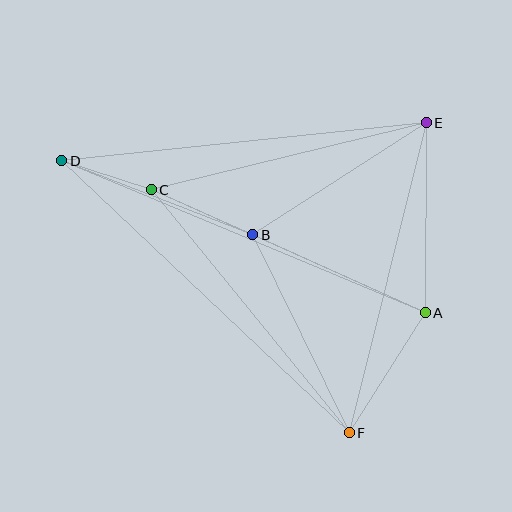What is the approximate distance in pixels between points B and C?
The distance between B and C is approximately 111 pixels.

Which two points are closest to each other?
Points C and D are closest to each other.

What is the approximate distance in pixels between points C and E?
The distance between C and E is approximately 283 pixels.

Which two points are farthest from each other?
Points D and F are farthest from each other.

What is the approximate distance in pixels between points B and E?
The distance between B and E is approximately 207 pixels.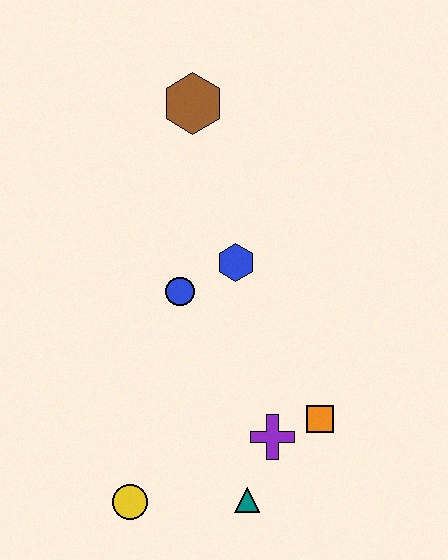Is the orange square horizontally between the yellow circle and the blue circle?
No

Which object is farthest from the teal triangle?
The brown hexagon is farthest from the teal triangle.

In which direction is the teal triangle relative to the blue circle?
The teal triangle is below the blue circle.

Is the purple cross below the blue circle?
Yes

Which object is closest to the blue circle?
The blue hexagon is closest to the blue circle.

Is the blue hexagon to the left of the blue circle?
No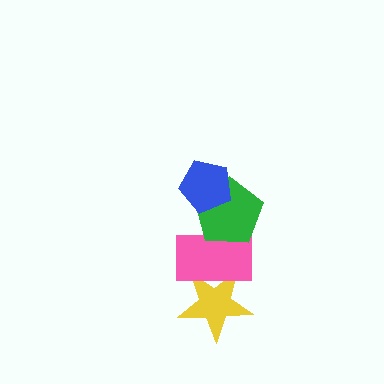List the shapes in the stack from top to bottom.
From top to bottom: the blue pentagon, the green pentagon, the pink rectangle, the yellow star.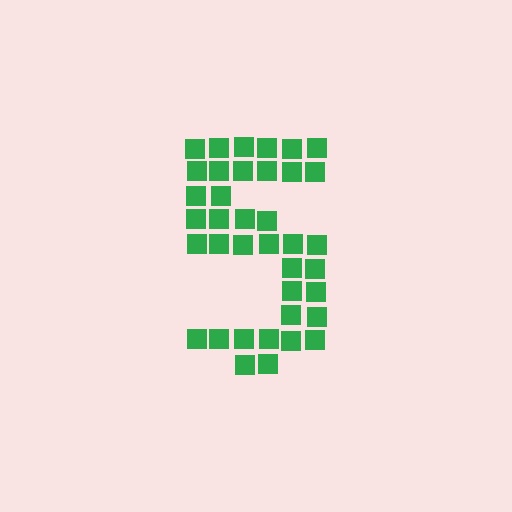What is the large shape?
The large shape is the digit 5.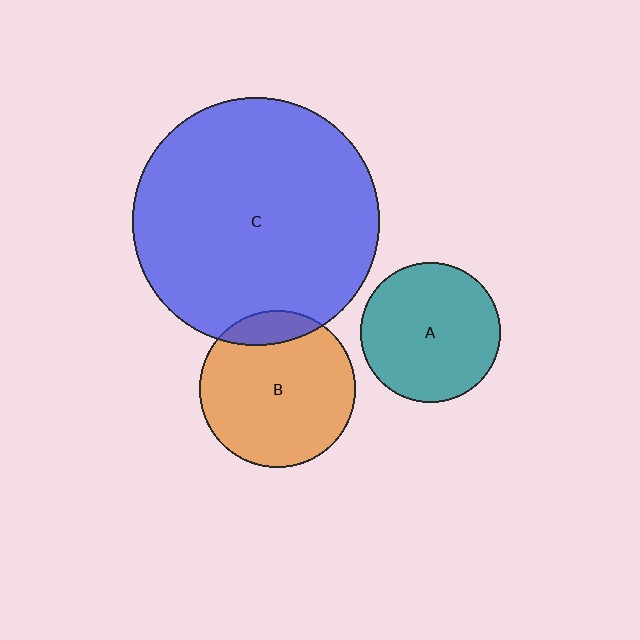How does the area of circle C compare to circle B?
Approximately 2.5 times.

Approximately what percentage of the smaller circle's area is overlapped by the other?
Approximately 10%.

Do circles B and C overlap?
Yes.